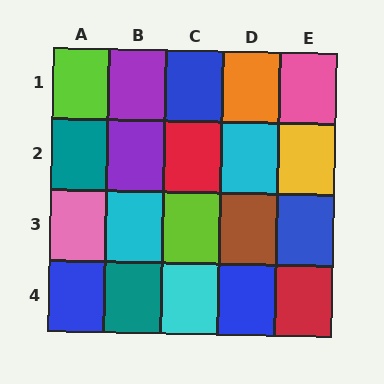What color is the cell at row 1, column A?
Lime.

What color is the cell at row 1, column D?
Orange.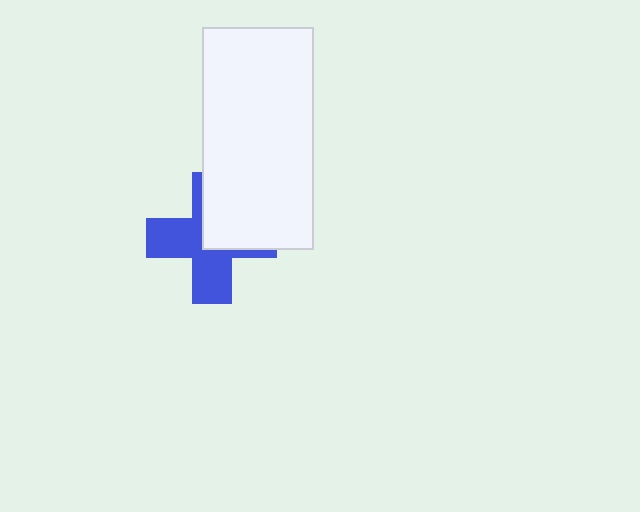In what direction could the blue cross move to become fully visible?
The blue cross could move toward the lower-left. That would shift it out from behind the white rectangle entirely.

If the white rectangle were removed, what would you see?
You would see the complete blue cross.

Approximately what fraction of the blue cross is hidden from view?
Roughly 43% of the blue cross is hidden behind the white rectangle.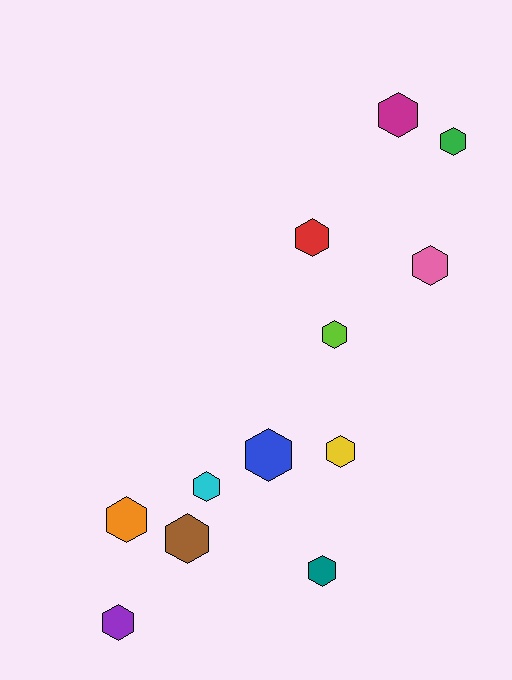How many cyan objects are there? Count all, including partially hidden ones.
There is 1 cyan object.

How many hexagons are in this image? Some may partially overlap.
There are 12 hexagons.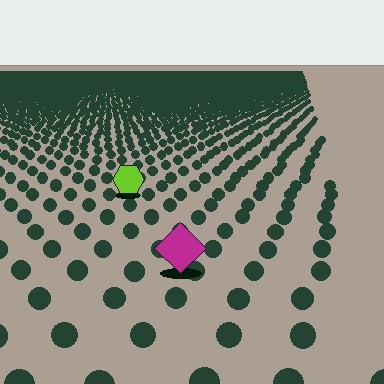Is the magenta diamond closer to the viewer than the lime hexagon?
Yes. The magenta diamond is closer — you can tell from the texture gradient: the ground texture is coarser near it.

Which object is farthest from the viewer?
The lime hexagon is farthest from the viewer. It appears smaller and the ground texture around it is denser.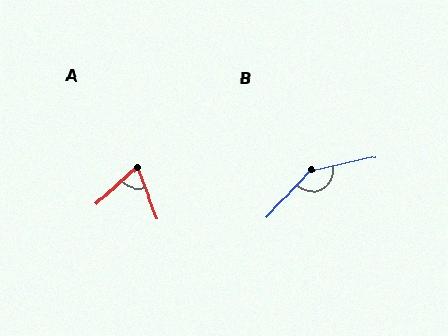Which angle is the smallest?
A, at approximately 68 degrees.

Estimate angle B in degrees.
Approximately 145 degrees.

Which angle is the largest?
B, at approximately 145 degrees.